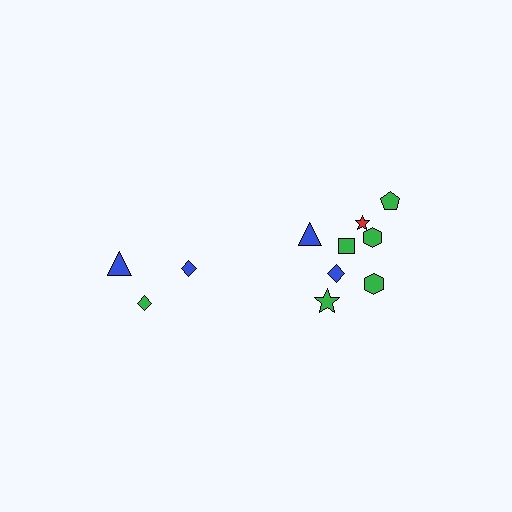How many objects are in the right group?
There are 8 objects.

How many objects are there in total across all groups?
There are 11 objects.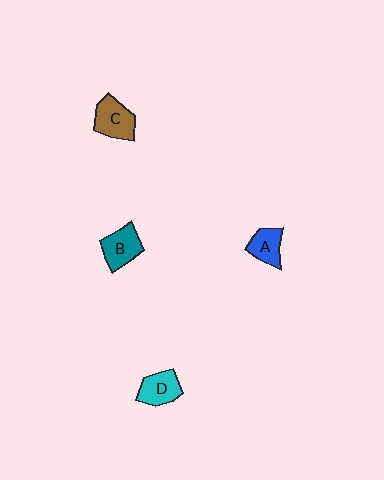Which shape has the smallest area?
Shape A (blue).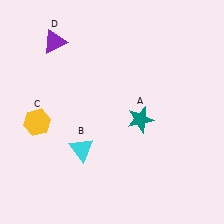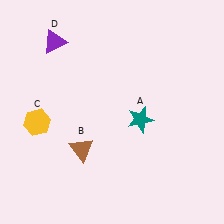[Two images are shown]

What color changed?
The triangle (B) changed from cyan in Image 1 to brown in Image 2.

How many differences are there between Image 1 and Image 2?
There is 1 difference between the two images.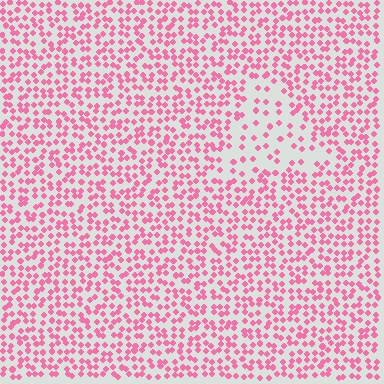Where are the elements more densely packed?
The elements are more densely packed outside the triangle boundary.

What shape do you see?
I see a triangle.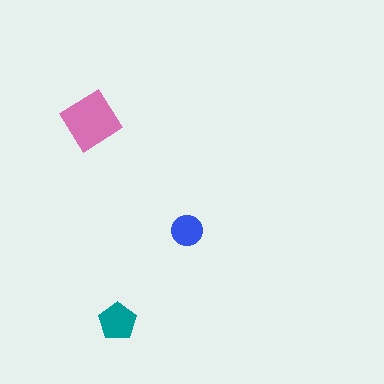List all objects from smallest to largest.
The blue circle, the teal pentagon, the pink diamond.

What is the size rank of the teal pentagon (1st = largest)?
2nd.